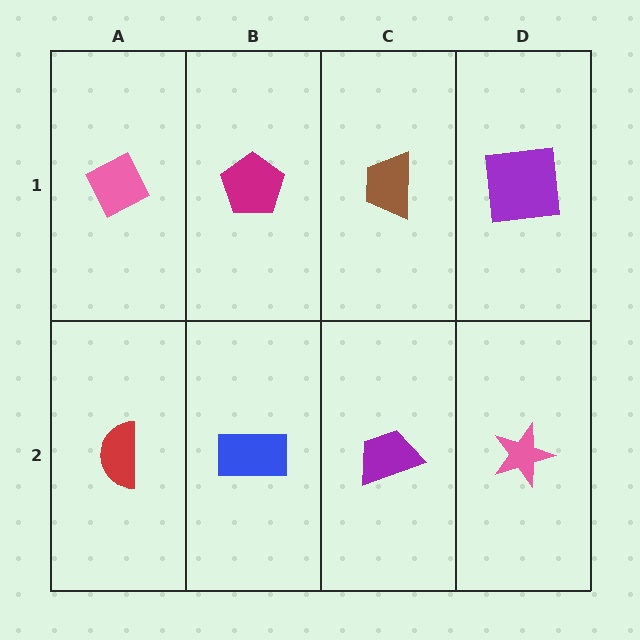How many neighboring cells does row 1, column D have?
2.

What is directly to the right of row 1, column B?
A brown trapezoid.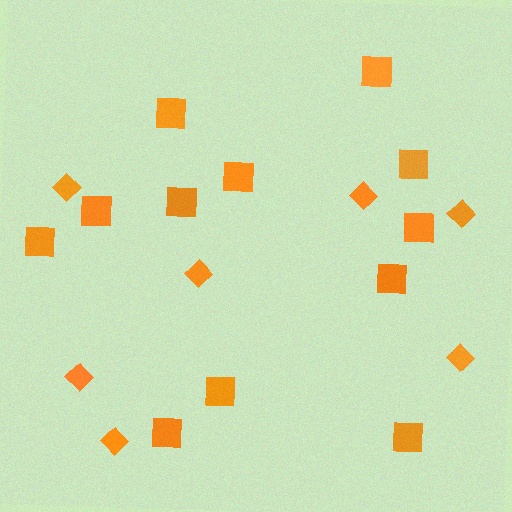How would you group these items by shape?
There are 2 groups: one group of squares (12) and one group of diamonds (7).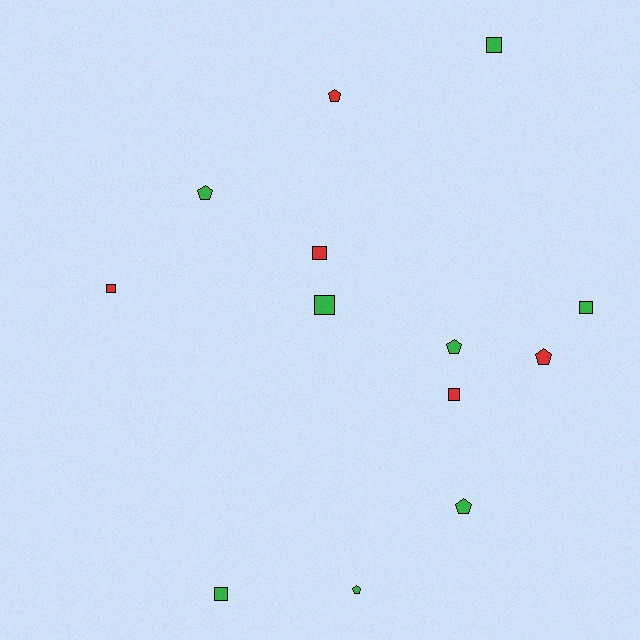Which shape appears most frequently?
Square, with 7 objects.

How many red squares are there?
There are 3 red squares.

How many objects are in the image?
There are 13 objects.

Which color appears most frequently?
Green, with 8 objects.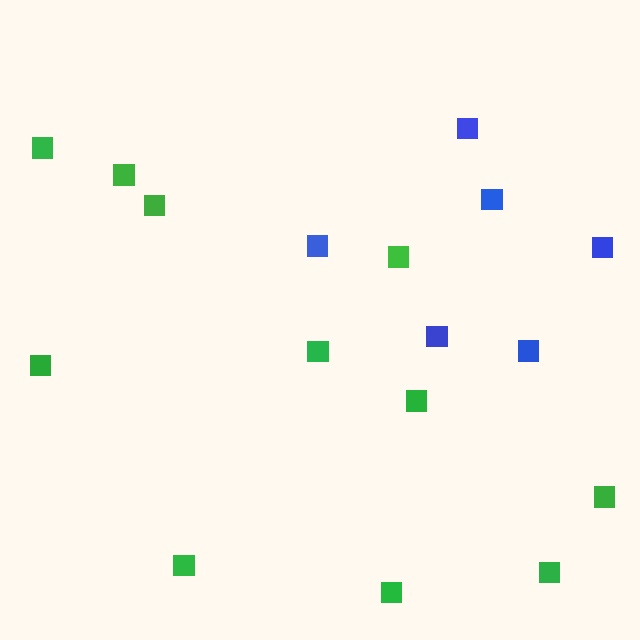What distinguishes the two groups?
There are 2 groups: one group of blue squares (6) and one group of green squares (11).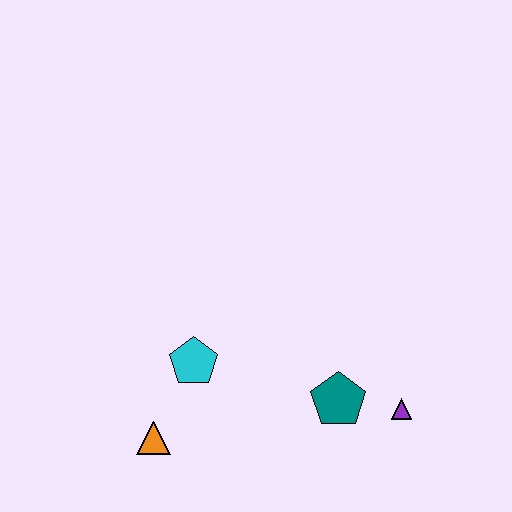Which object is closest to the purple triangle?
The teal pentagon is closest to the purple triangle.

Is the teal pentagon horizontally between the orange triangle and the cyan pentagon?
No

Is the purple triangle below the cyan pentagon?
Yes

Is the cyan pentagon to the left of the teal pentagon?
Yes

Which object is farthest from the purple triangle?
The orange triangle is farthest from the purple triangle.